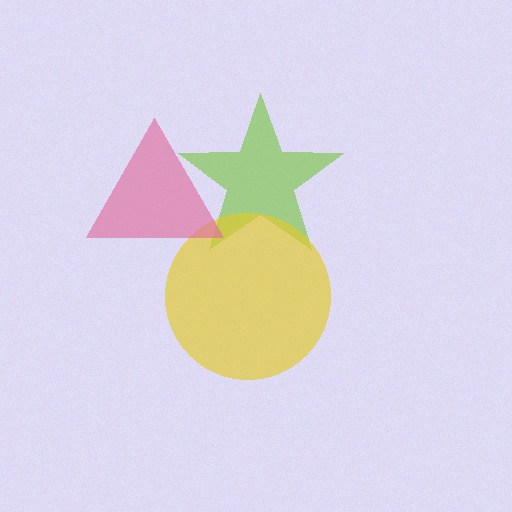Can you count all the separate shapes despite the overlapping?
Yes, there are 3 separate shapes.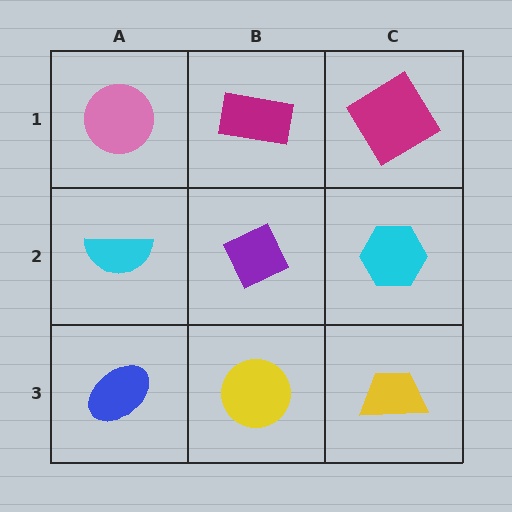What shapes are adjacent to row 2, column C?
A magenta diamond (row 1, column C), a yellow trapezoid (row 3, column C), a purple diamond (row 2, column B).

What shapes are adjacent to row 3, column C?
A cyan hexagon (row 2, column C), a yellow circle (row 3, column B).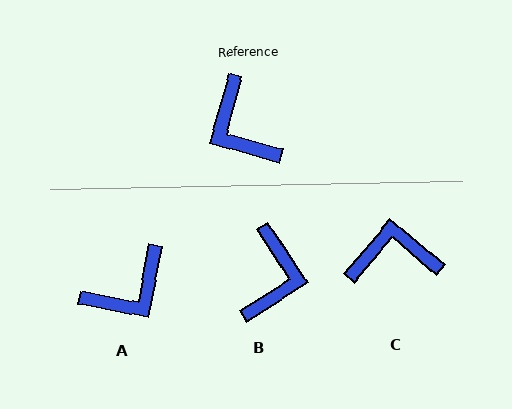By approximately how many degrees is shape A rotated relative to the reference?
Approximately 95 degrees counter-clockwise.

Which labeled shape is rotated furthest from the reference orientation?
B, about 139 degrees away.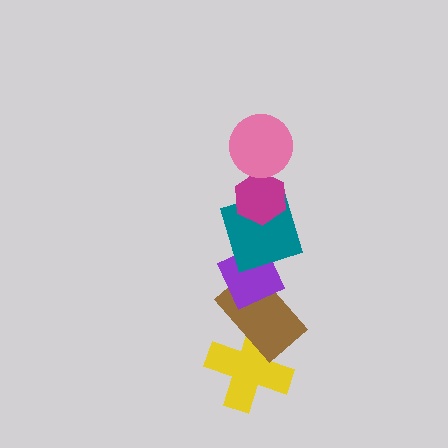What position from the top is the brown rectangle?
The brown rectangle is 5th from the top.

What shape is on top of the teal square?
The magenta hexagon is on top of the teal square.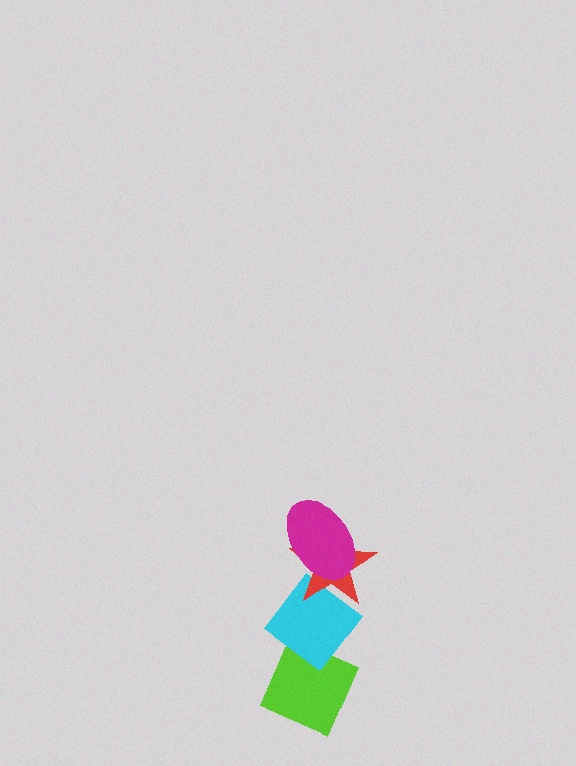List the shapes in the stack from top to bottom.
From top to bottom: the magenta ellipse, the red star, the cyan diamond, the lime diamond.